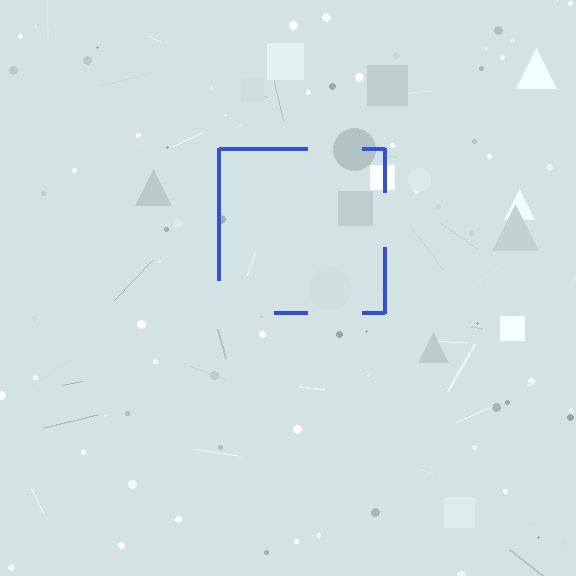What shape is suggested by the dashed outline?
The dashed outline suggests a square.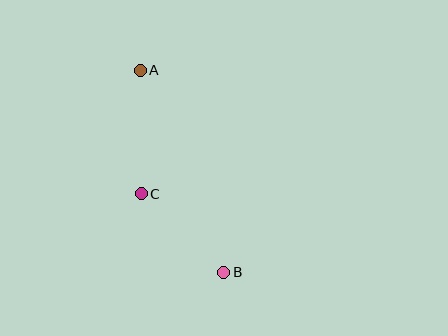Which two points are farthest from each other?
Points A and B are farthest from each other.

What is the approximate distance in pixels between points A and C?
The distance between A and C is approximately 124 pixels.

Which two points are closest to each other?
Points B and C are closest to each other.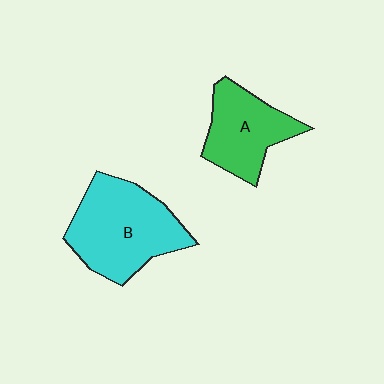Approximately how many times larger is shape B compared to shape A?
Approximately 1.4 times.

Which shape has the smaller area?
Shape A (green).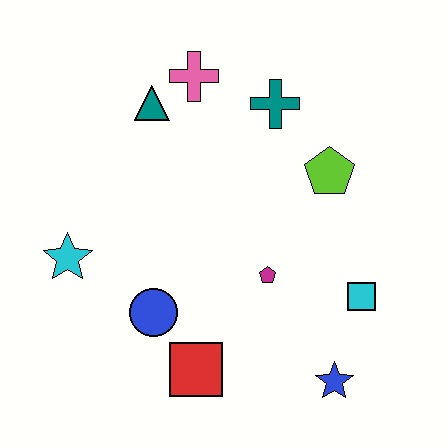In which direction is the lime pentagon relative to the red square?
The lime pentagon is above the red square.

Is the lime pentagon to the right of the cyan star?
Yes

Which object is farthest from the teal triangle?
The blue star is farthest from the teal triangle.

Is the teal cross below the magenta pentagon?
No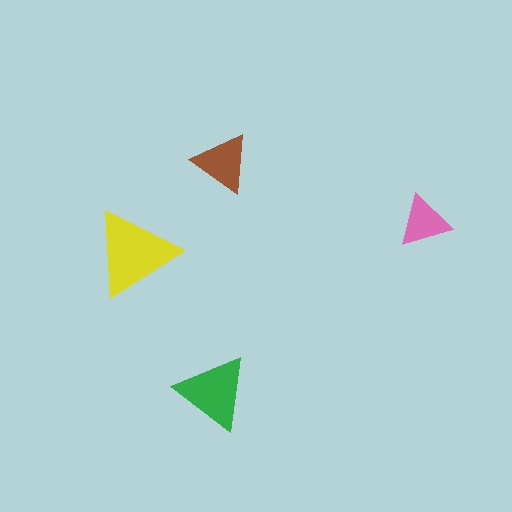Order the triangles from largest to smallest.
the yellow one, the green one, the brown one, the pink one.